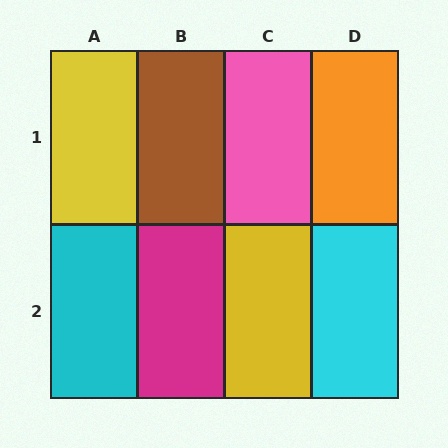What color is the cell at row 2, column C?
Yellow.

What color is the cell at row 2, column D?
Cyan.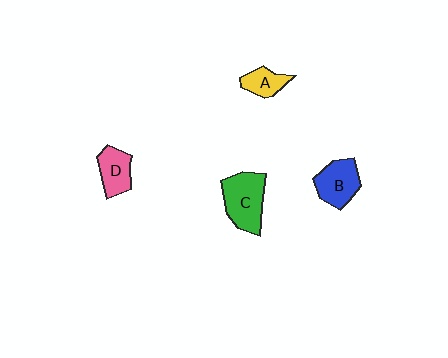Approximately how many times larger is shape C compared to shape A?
Approximately 2.0 times.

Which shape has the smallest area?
Shape A (yellow).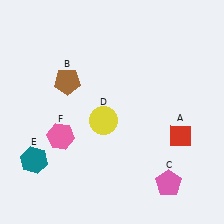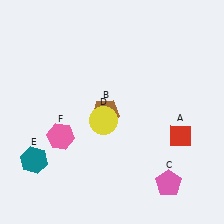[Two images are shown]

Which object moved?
The brown pentagon (B) moved right.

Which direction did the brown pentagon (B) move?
The brown pentagon (B) moved right.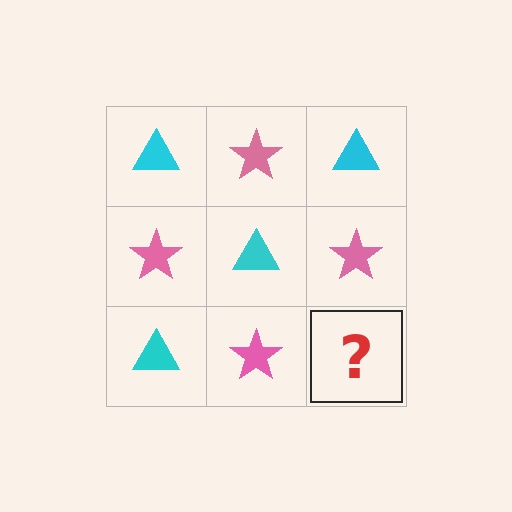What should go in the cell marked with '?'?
The missing cell should contain a cyan triangle.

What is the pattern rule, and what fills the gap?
The rule is that it alternates cyan triangle and pink star in a checkerboard pattern. The gap should be filled with a cyan triangle.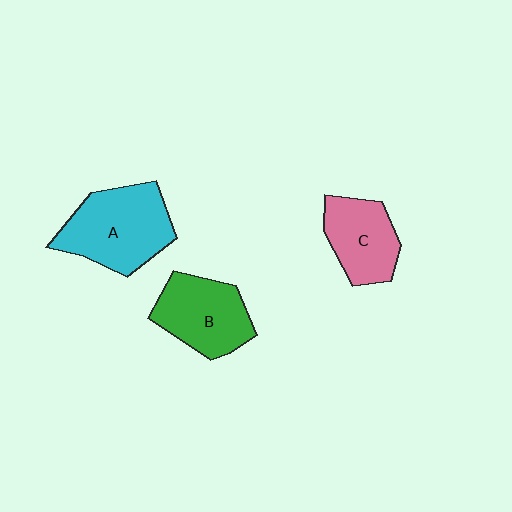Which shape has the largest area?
Shape A (cyan).